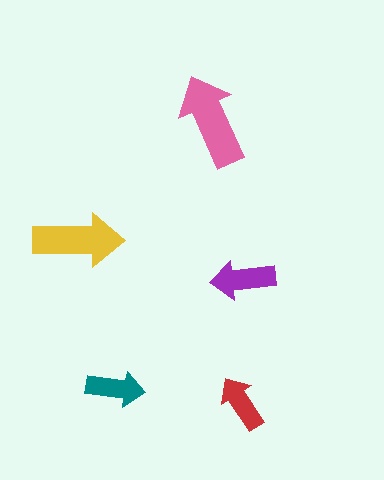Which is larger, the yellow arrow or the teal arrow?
The yellow one.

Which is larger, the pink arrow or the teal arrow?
The pink one.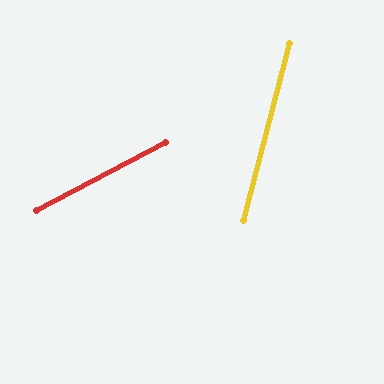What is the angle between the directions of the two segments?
Approximately 48 degrees.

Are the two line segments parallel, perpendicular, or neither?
Neither parallel nor perpendicular — they differ by about 48°.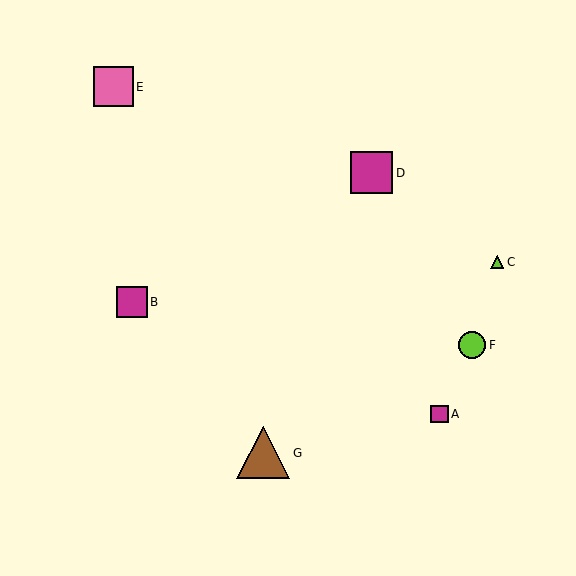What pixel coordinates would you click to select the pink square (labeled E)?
Click at (113, 87) to select the pink square E.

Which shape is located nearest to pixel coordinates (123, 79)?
The pink square (labeled E) at (113, 87) is nearest to that location.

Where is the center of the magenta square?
The center of the magenta square is at (439, 414).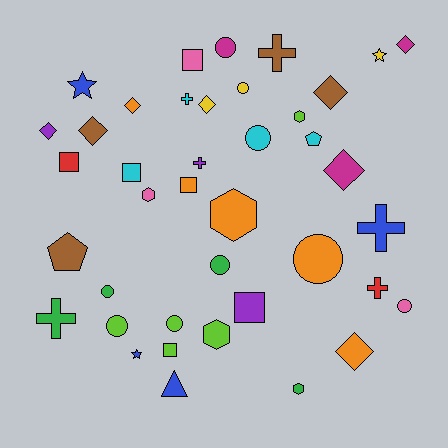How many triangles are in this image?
There is 1 triangle.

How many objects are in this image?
There are 40 objects.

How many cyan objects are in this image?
There are 4 cyan objects.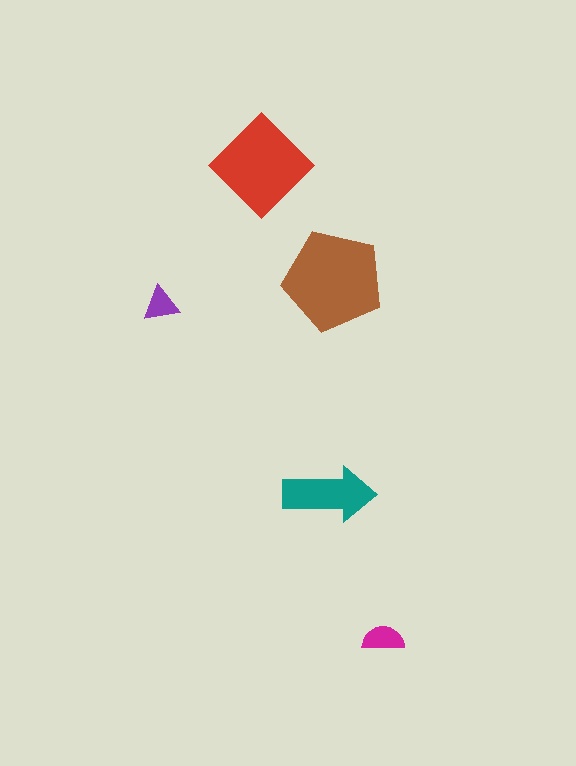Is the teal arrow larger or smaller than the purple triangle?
Larger.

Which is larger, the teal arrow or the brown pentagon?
The brown pentagon.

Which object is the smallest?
The purple triangle.